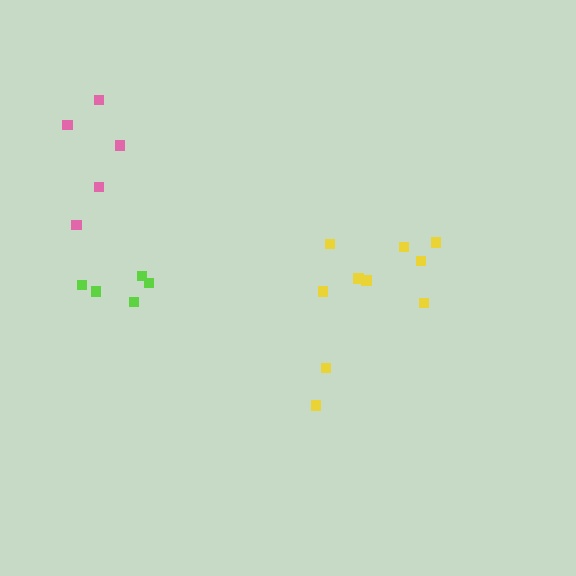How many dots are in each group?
Group 1: 5 dots, Group 2: 10 dots, Group 3: 5 dots (20 total).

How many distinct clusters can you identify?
There are 3 distinct clusters.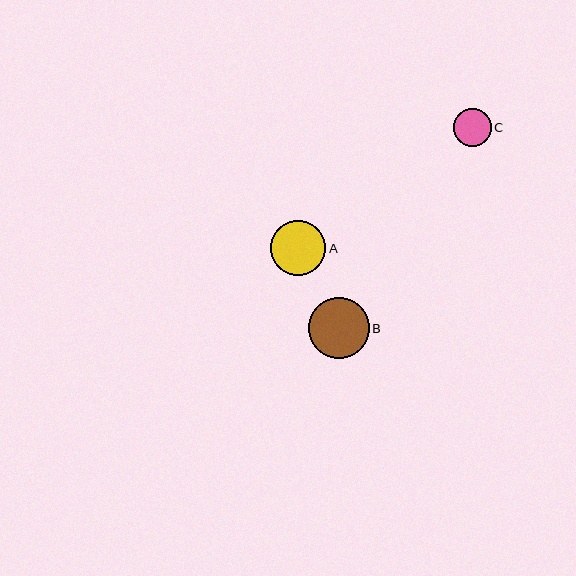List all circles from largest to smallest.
From largest to smallest: B, A, C.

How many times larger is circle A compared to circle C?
Circle A is approximately 1.4 times the size of circle C.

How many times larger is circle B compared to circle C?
Circle B is approximately 1.6 times the size of circle C.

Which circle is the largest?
Circle B is the largest with a size of approximately 61 pixels.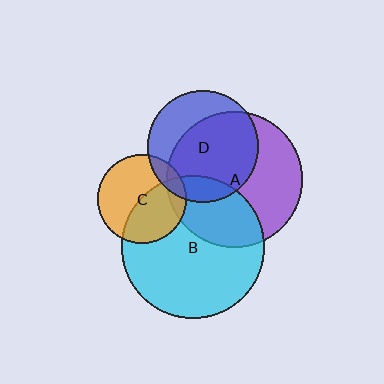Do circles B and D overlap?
Yes.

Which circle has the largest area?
Circle B (cyan).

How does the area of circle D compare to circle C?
Approximately 1.6 times.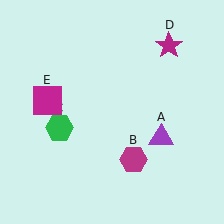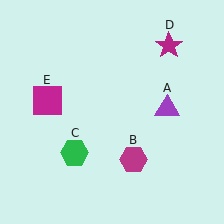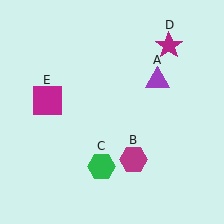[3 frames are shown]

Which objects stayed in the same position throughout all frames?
Magenta hexagon (object B) and magenta star (object D) and magenta square (object E) remained stationary.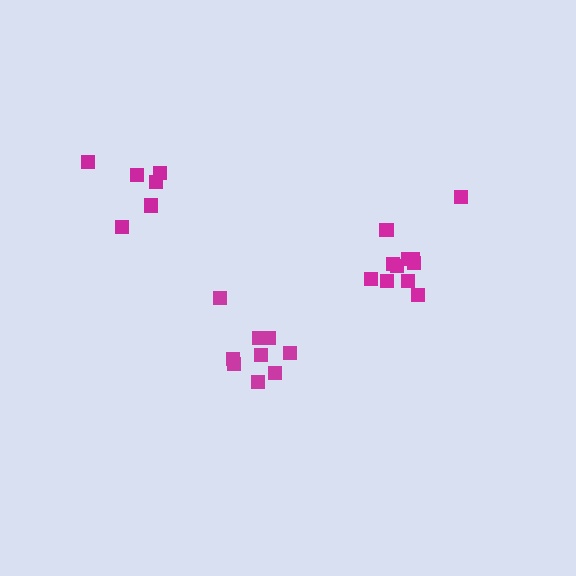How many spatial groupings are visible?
There are 3 spatial groupings.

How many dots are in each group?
Group 1: 6 dots, Group 2: 9 dots, Group 3: 11 dots (26 total).